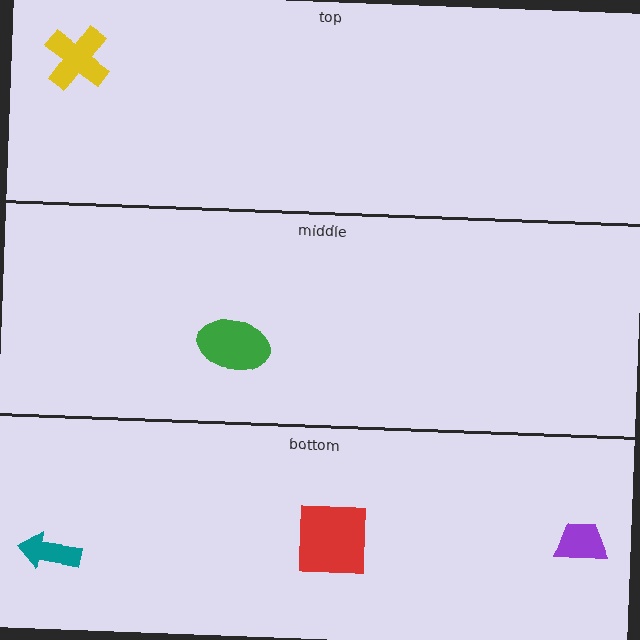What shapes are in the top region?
The yellow cross.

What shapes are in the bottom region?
The red square, the teal arrow, the purple trapezoid.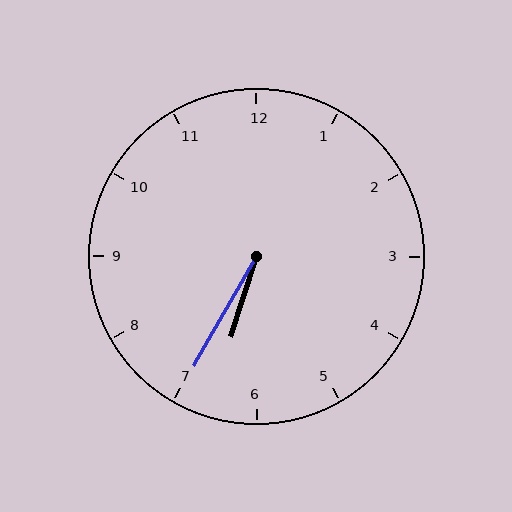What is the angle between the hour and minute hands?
Approximately 12 degrees.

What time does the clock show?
6:35.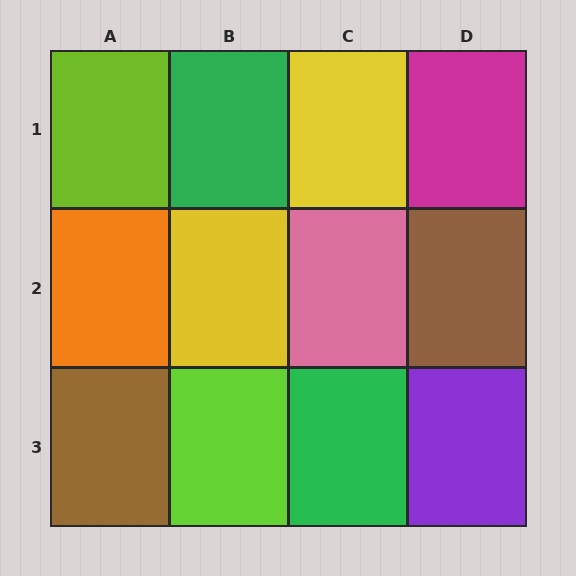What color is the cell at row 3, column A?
Brown.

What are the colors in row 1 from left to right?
Lime, green, yellow, magenta.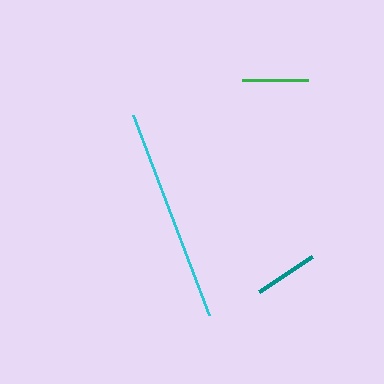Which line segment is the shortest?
The teal line is the shortest at approximately 63 pixels.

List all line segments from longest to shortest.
From longest to shortest: cyan, green, teal.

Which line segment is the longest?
The cyan line is the longest at approximately 214 pixels.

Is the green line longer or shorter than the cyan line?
The cyan line is longer than the green line.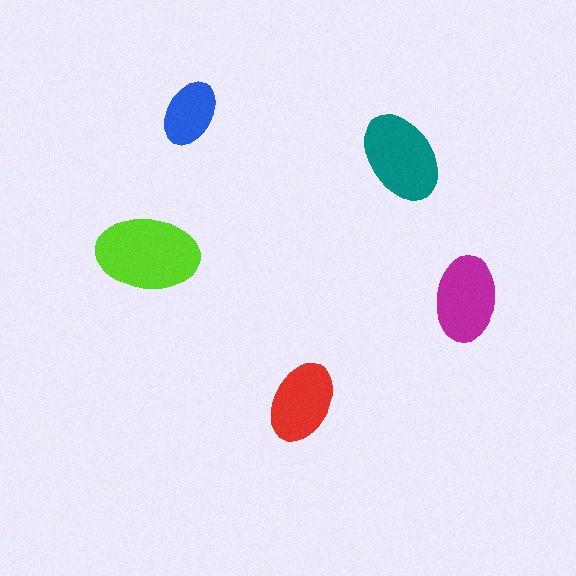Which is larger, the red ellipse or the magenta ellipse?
The magenta one.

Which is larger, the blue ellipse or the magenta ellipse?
The magenta one.